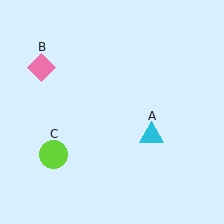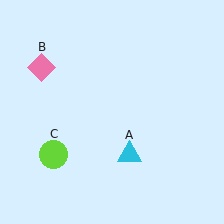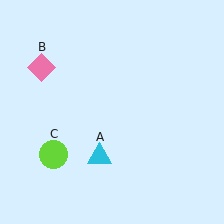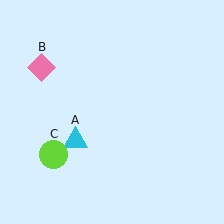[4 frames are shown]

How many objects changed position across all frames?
1 object changed position: cyan triangle (object A).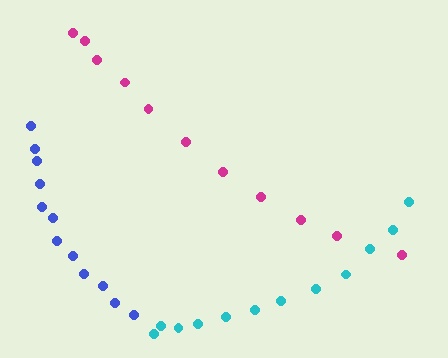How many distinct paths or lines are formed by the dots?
There are 3 distinct paths.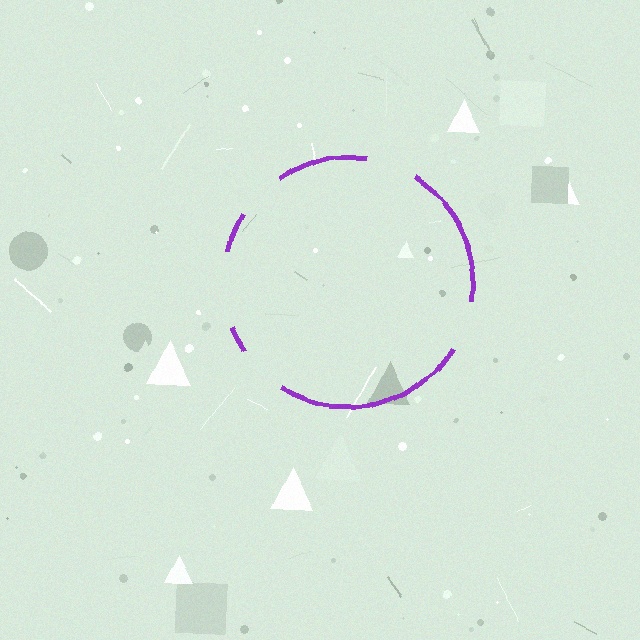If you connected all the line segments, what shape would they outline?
They would outline a circle.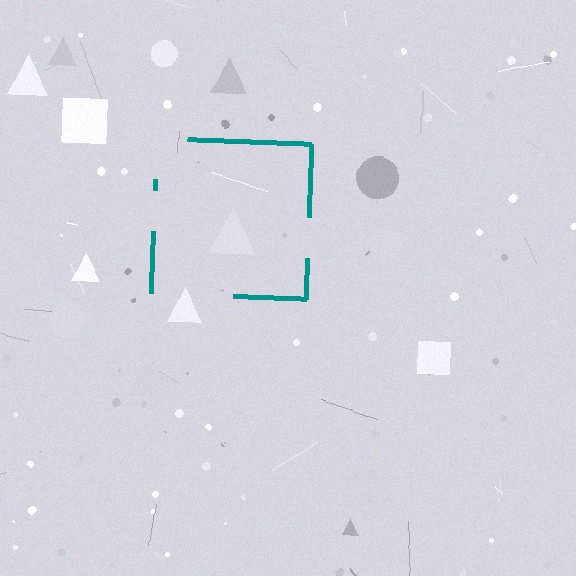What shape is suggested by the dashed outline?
The dashed outline suggests a square.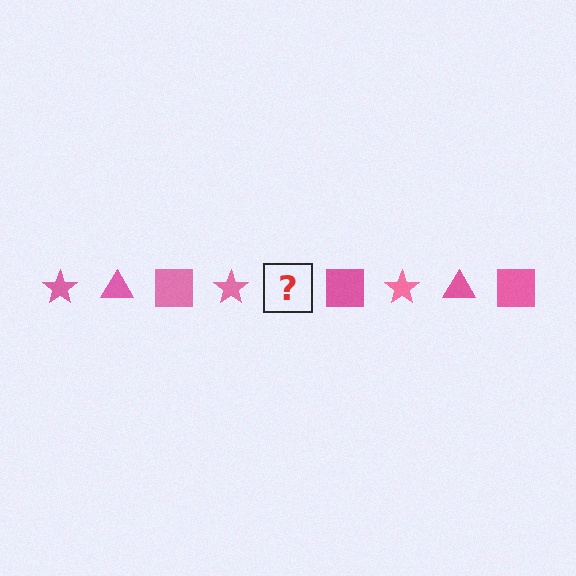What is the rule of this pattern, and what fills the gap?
The rule is that the pattern cycles through star, triangle, square shapes in pink. The gap should be filled with a pink triangle.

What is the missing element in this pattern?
The missing element is a pink triangle.